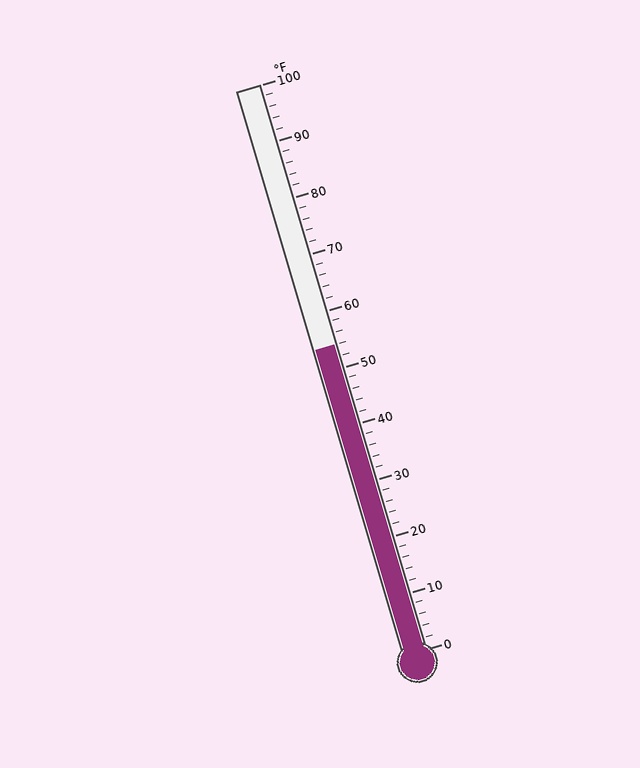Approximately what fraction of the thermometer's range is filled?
The thermometer is filled to approximately 55% of its range.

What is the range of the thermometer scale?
The thermometer scale ranges from 0°F to 100°F.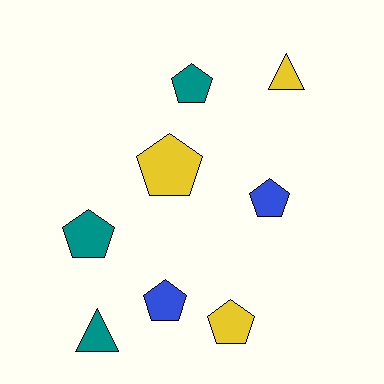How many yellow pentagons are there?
There are 2 yellow pentagons.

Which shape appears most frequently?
Pentagon, with 6 objects.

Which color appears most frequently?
Yellow, with 3 objects.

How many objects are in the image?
There are 8 objects.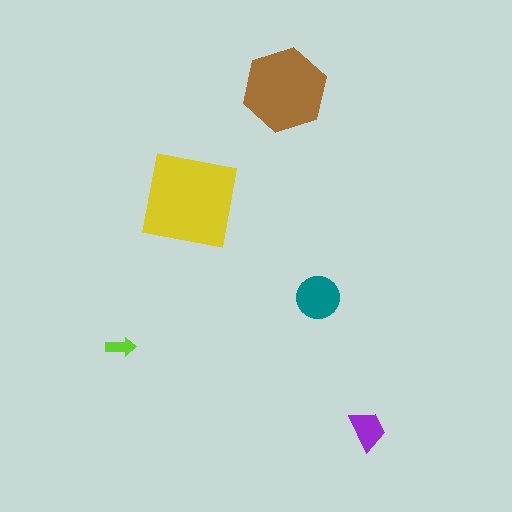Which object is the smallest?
The lime arrow.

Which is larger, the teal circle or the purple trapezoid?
The teal circle.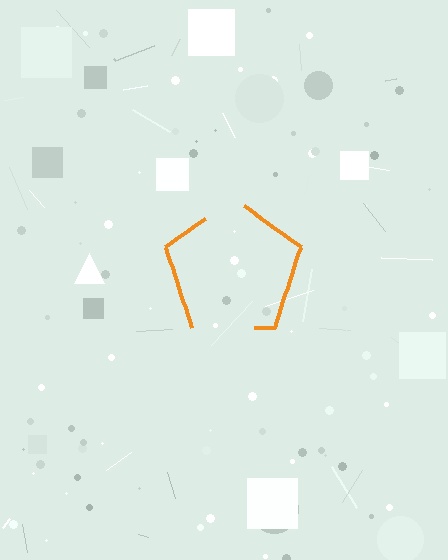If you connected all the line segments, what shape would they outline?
They would outline a pentagon.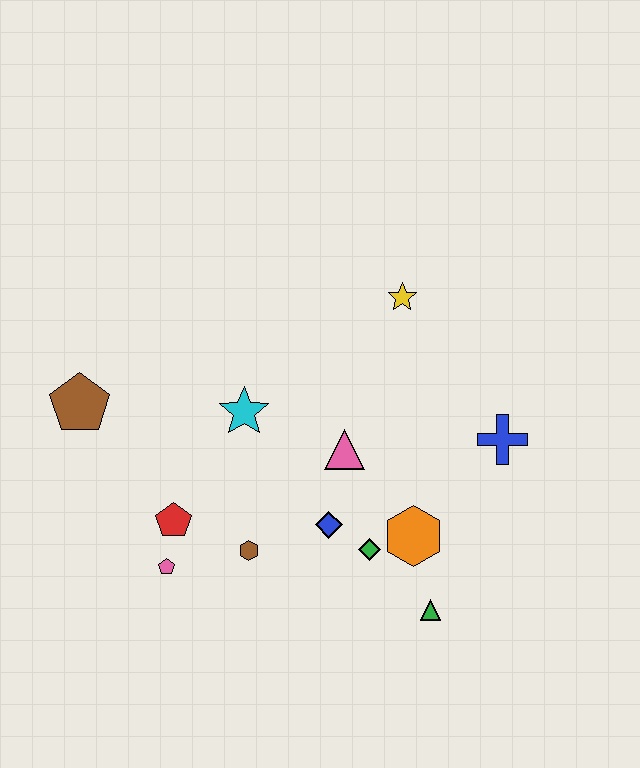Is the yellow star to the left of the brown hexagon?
No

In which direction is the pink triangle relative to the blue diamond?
The pink triangle is above the blue diamond.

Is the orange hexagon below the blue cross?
Yes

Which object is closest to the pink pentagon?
The red pentagon is closest to the pink pentagon.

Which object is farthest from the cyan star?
The green triangle is farthest from the cyan star.